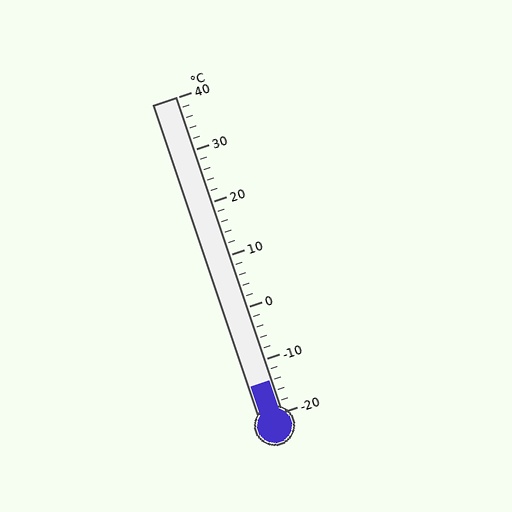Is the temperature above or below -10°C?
The temperature is below -10°C.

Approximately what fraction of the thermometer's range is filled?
The thermometer is filled to approximately 10% of its range.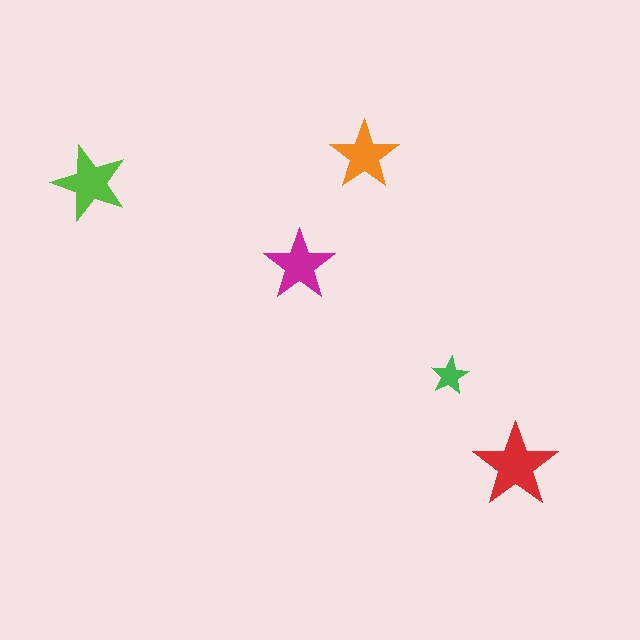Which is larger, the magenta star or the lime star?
The lime one.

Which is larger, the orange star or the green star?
The orange one.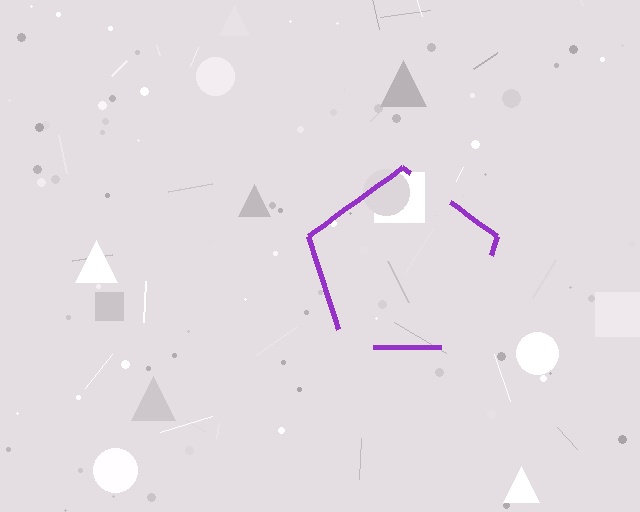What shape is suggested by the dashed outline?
The dashed outline suggests a pentagon.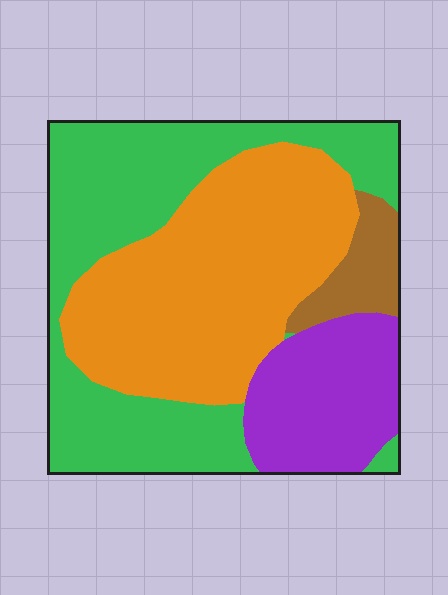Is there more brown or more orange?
Orange.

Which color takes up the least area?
Brown, at roughly 5%.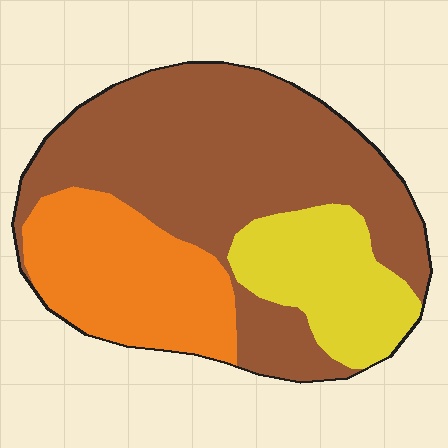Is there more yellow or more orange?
Orange.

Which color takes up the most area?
Brown, at roughly 55%.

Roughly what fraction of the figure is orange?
Orange covers 25% of the figure.